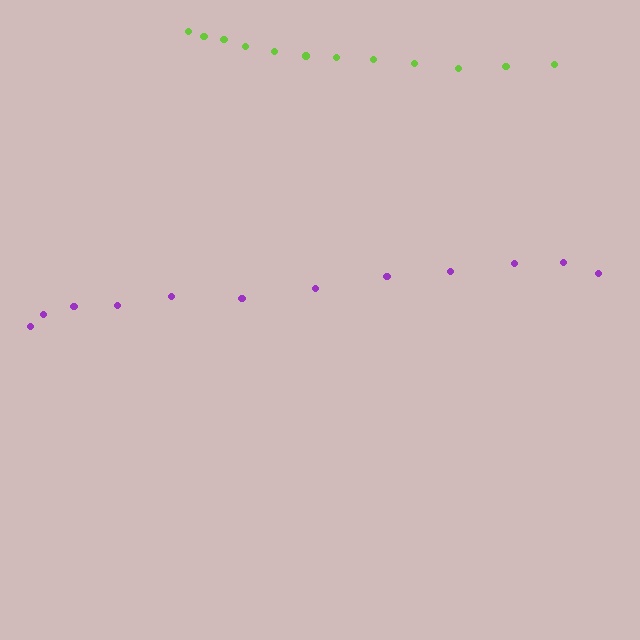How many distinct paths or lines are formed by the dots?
There are 2 distinct paths.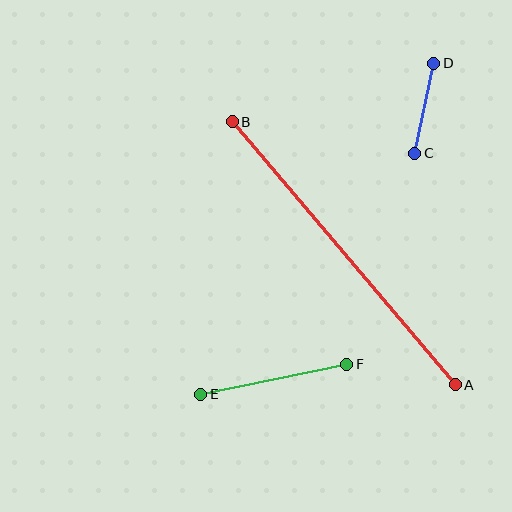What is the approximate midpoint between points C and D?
The midpoint is at approximately (424, 108) pixels.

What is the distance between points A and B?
The distance is approximately 345 pixels.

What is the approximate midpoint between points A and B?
The midpoint is at approximately (344, 253) pixels.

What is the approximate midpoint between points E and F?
The midpoint is at approximately (274, 379) pixels.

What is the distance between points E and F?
The distance is approximately 149 pixels.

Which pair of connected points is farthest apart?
Points A and B are farthest apart.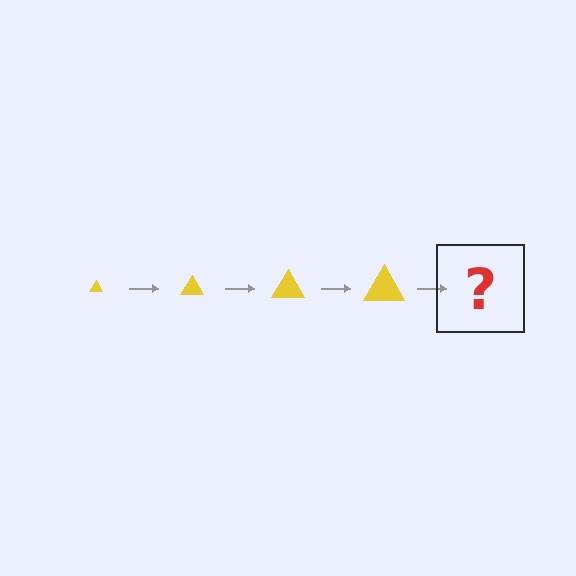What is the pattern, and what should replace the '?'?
The pattern is that the triangle gets progressively larger each step. The '?' should be a yellow triangle, larger than the previous one.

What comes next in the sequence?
The next element should be a yellow triangle, larger than the previous one.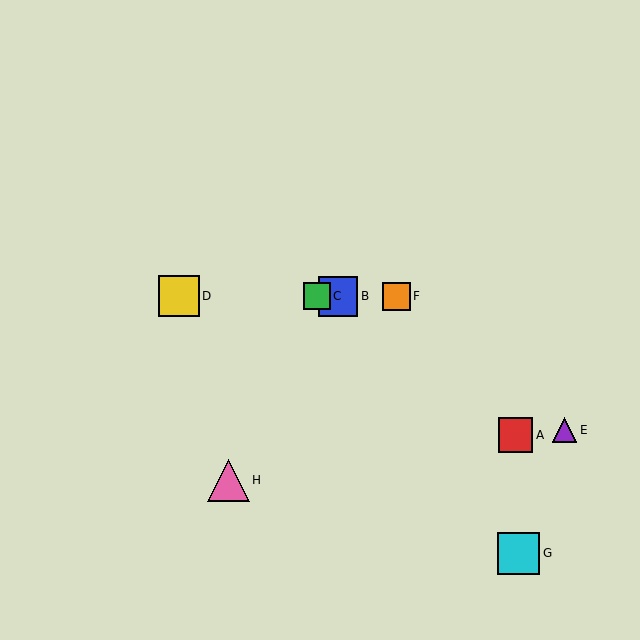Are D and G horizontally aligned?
No, D is at y≈296 and G is at y≈553.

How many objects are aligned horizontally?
4 objects (B, C, D, F) are aligned horizontally.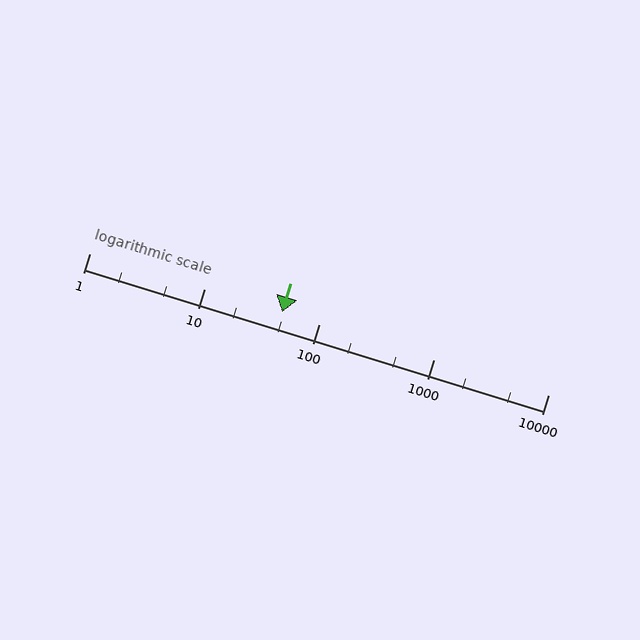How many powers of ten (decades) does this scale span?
The scale spans 4 decades, from 1 to 10000.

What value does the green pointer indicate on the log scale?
The pointer indicates approximately 48.